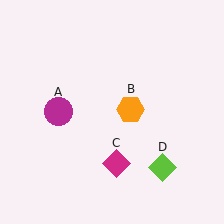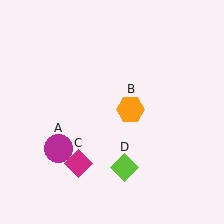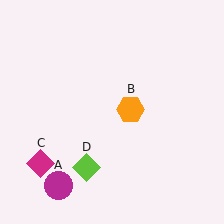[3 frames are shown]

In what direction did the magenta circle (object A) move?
The magenta circle (object A) moved down.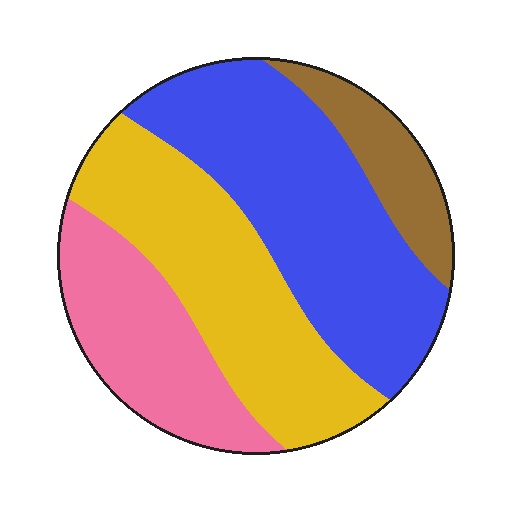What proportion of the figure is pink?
Pink covers roughly 20% of the figure.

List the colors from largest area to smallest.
From largest to smallest: blue, yellow, pink, brown.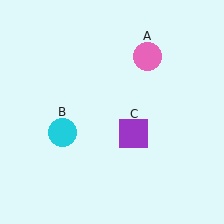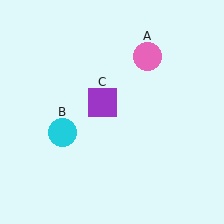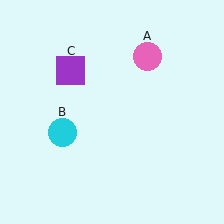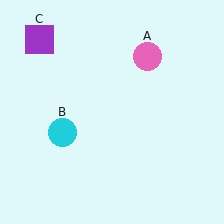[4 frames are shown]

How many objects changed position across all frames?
1 object changed position: purple square (object C).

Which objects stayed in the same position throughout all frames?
Pink circle (object A) and cyan circle (object B) remained stationary.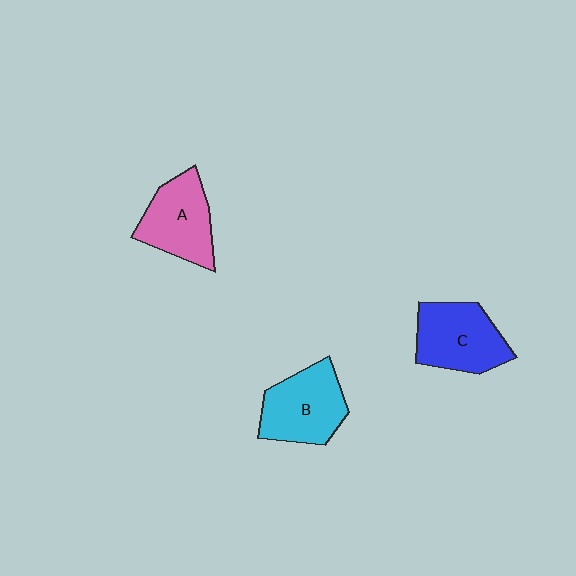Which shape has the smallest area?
Shape A (pink).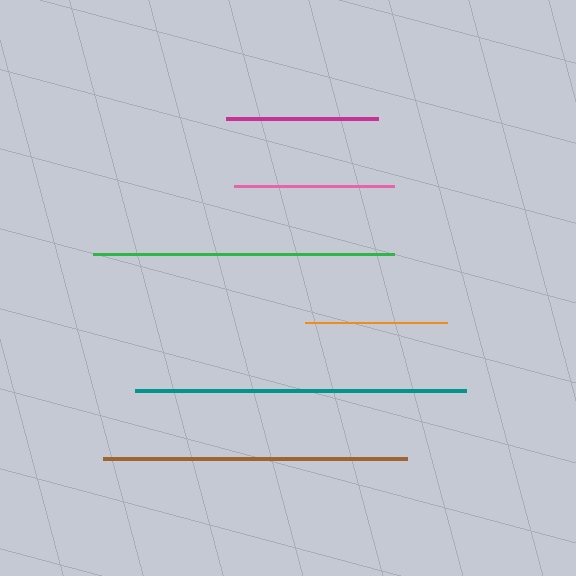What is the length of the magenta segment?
The magenta segment is approximately 152 pixels long.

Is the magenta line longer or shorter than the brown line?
The brown line is longer than the magenta line.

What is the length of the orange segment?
The orange segment is approximately 142 pixels long.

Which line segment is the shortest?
The orange line is the shortest at approximately 142 pixels.